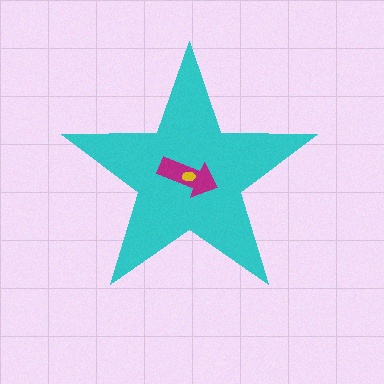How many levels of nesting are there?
3.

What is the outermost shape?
The cyan star.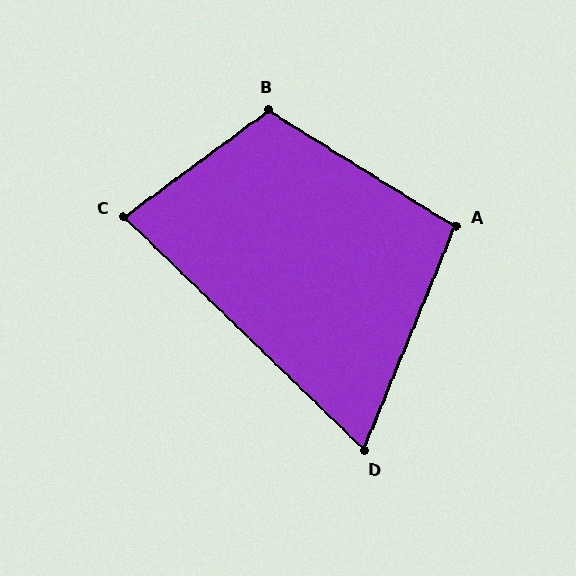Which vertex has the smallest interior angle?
D, at approximately 68 degrees.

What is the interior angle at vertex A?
Approximately 100 degrees (obtuse).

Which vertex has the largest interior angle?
B, at approximately 112 degrees.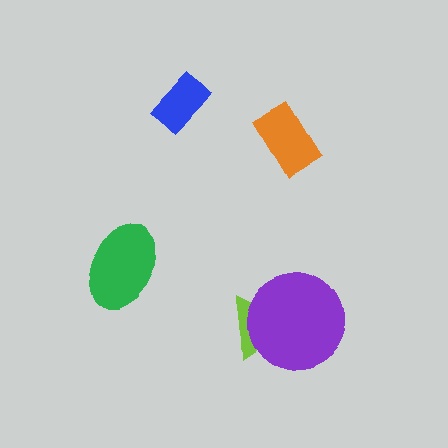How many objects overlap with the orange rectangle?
0 objects overlap with the orange rectangle.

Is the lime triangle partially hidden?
Yes, it is partially covered by another shape.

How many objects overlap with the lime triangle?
1 object overlaps with the lime triangle.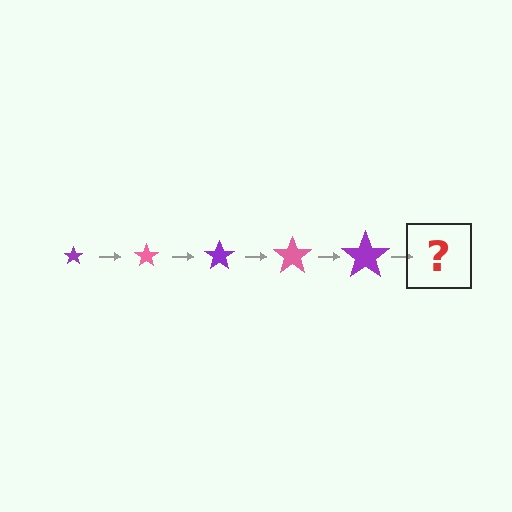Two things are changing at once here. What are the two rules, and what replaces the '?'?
The two rules are that the star grows larger each step and the color cycles through purple and pink. The '?' should be a pink star, larger than the previous one.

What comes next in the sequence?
The next element should be a pink star, larger than the previous one.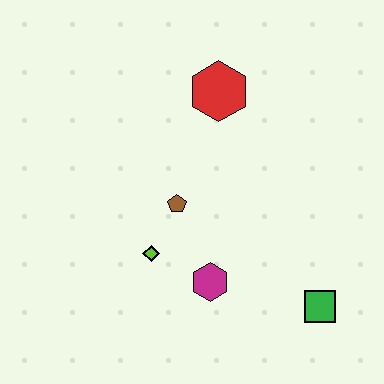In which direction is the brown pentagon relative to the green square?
The brown pentagon is to the left of the green square.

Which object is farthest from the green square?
The red hexagon is farthest from the green square.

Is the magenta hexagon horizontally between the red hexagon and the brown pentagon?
Yes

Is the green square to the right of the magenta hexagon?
Yes